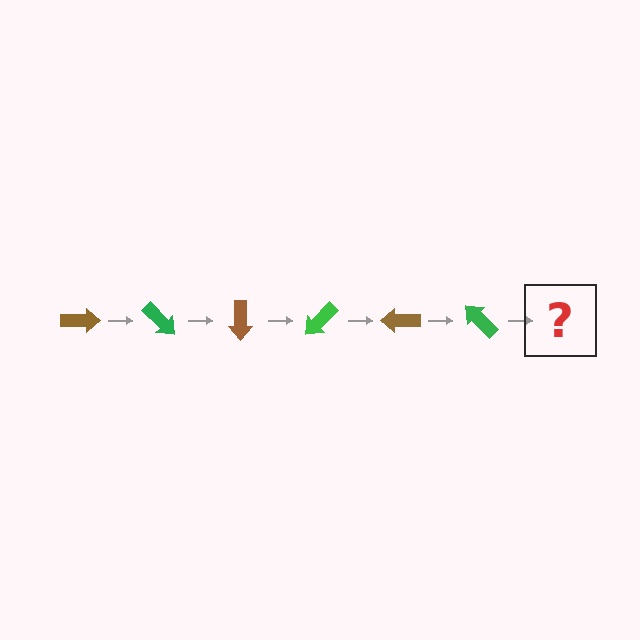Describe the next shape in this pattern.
It should be a brown arrow, rotated 270 degrees from the start.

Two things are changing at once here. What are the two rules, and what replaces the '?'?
The two rules are that it rotates 45 degrees each step and the color cycles through brown and green. The '?' should be a brown arrow, rotated 270 degrees from the start.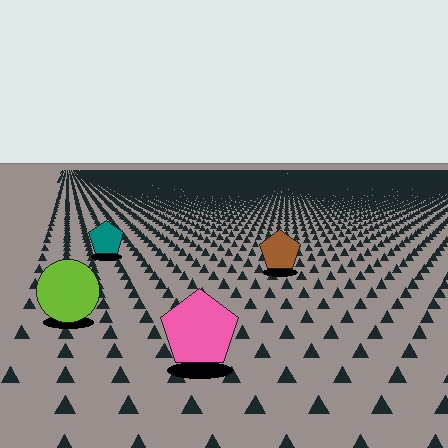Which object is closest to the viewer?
The pink pentagon is closest. The texture marks near it are larger and more spread out.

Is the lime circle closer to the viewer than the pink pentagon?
No. The pink pentagon is closer — you can tell from the texture gradient: the ground texture is coarser near it.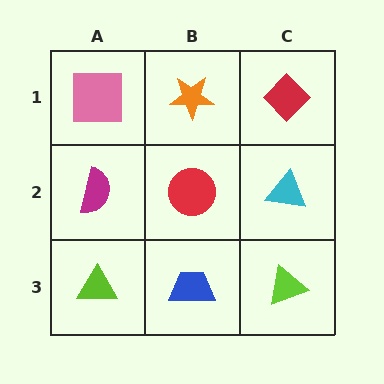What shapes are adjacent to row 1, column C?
A cyan triangle (row 2, column C), an orange star (row 1, column B).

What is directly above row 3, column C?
A cyan triangle.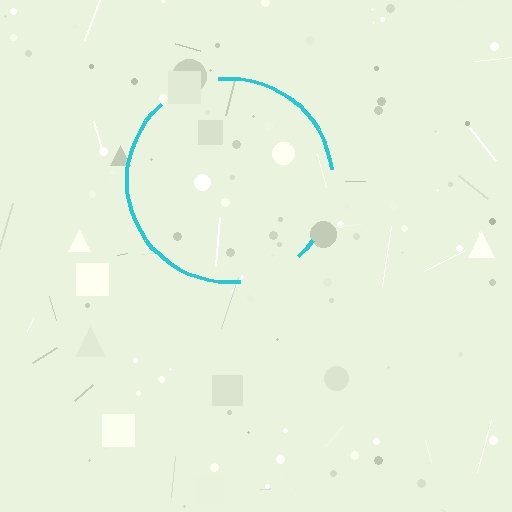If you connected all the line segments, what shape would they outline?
They would outline a circle.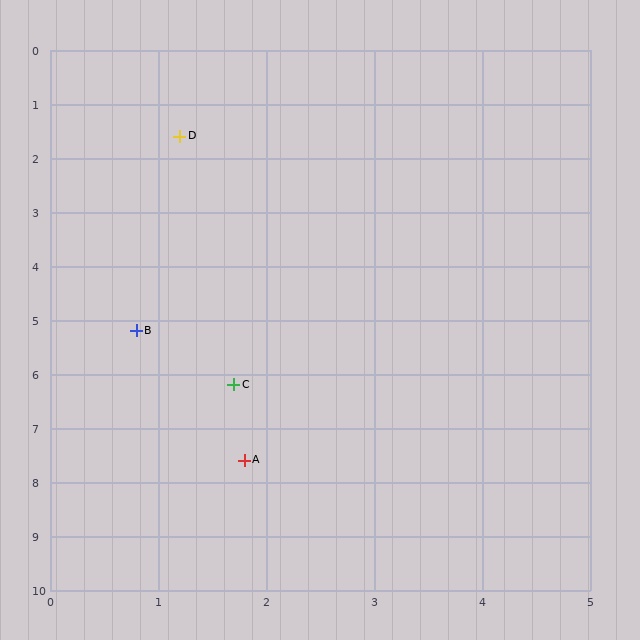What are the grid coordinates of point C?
Point C is at approximately (1.7, 6.2).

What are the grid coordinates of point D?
Point D is at approximately (1.2, 1.6).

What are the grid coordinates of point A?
Point A is at approximately (1.8, 7.6).